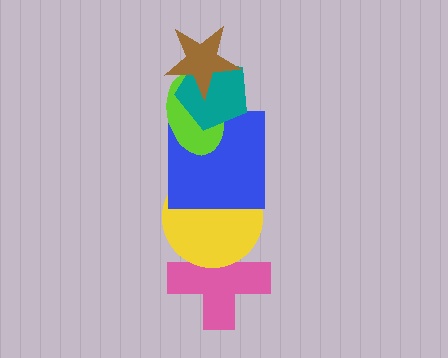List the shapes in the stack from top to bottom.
From top to bottom: the brown star, the teal pentagon, the lime ellipse, the blue square, the yellow circle, the pink cross.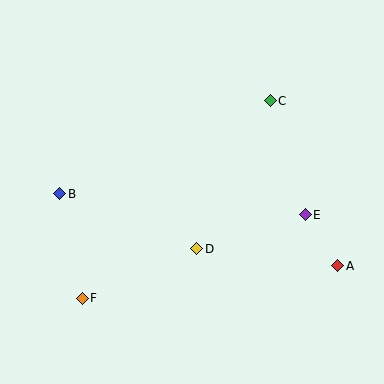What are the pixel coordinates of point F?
Point F is at (82, 298).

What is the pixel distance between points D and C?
The distance between D and C is 165 pixels.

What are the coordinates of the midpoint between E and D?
The midpoint between E and D is at (251, 232).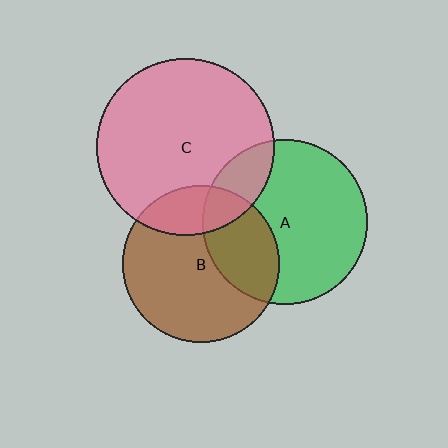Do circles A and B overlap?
Yes.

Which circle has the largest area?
Circle C (pink).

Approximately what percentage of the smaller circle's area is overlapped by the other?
Approximately 30%.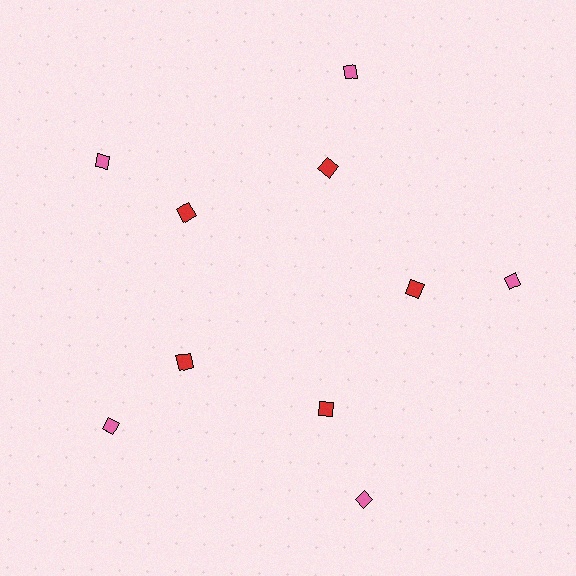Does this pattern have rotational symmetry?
Yes, this pattern has 5-fold rotational symmetry. It looks the same after rotating 72 degrees around the center.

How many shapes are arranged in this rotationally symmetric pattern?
There are 10 shapes, arranged in 5 groups of 2.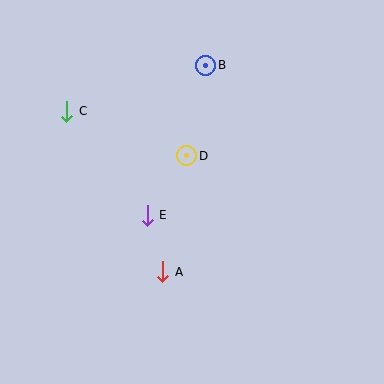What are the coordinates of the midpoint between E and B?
The midpoint between E and B is at (176, 140).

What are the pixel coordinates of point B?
Point B is at (206, 65).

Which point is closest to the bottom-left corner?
Point A is closest to the bottom-left corner.